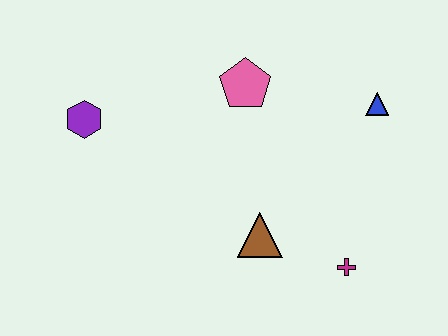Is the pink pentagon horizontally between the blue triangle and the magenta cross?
No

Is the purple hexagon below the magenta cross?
No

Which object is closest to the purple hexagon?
The pink pentagon is closest to the purple hexagon.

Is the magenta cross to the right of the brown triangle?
Yes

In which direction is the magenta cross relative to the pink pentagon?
The magenta cross is below the pink pentagon.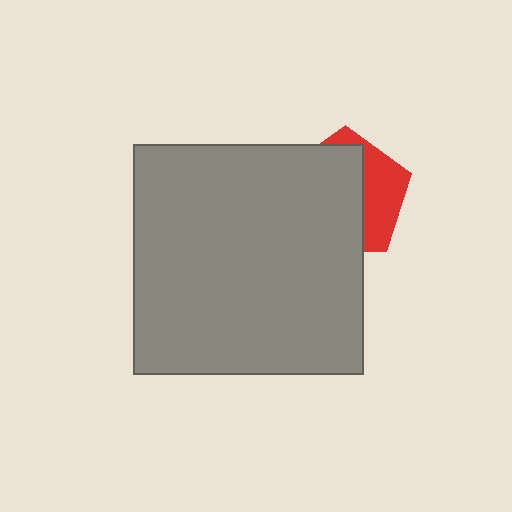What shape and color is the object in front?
The object in front is a gray square.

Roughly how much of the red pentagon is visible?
A small part of it is visible (roughly 35%).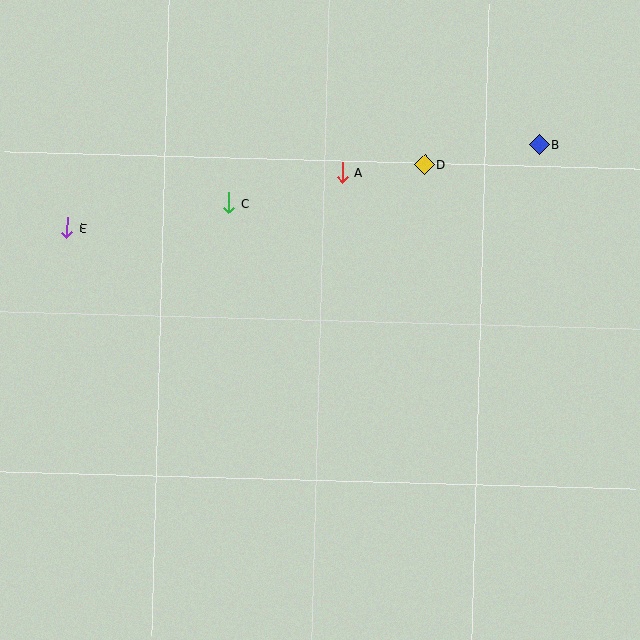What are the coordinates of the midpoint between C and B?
The midpoint between C and B is at (384, 174).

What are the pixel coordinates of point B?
Point B is at (539, 145).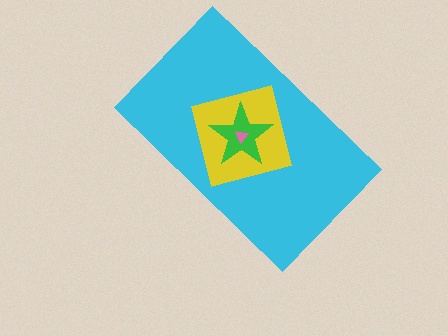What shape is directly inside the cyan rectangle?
The yellow square.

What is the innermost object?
The pink triangle.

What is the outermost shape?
The cyan rectangle.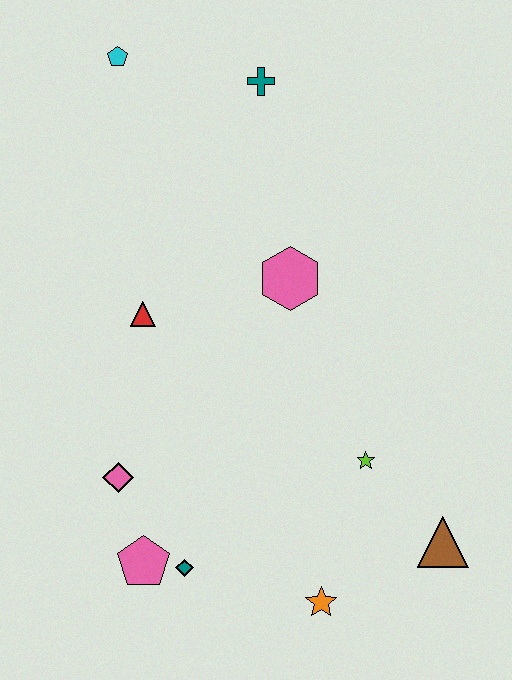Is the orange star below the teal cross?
Yes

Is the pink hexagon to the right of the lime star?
No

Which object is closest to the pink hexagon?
The red triangle is closest to the pink hexagon.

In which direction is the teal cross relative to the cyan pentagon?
The teal cross is to the right of the cyan pentagon.